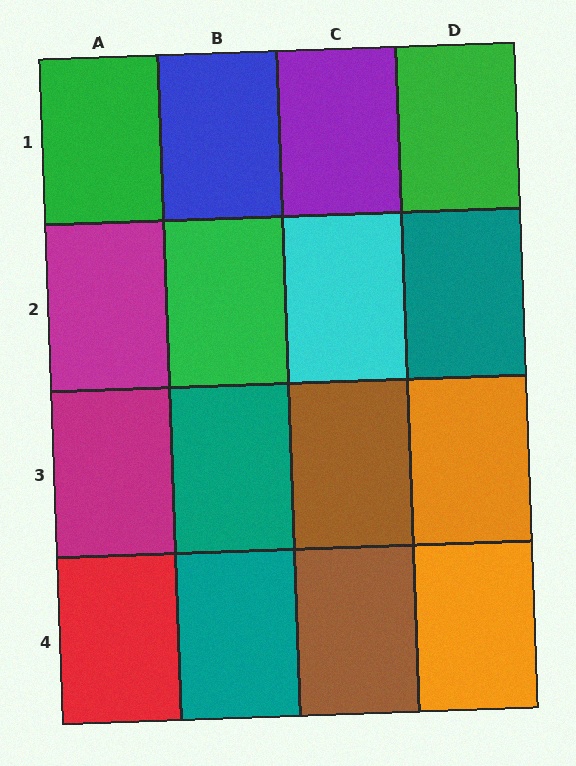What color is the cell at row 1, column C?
Purple.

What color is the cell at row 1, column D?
Green.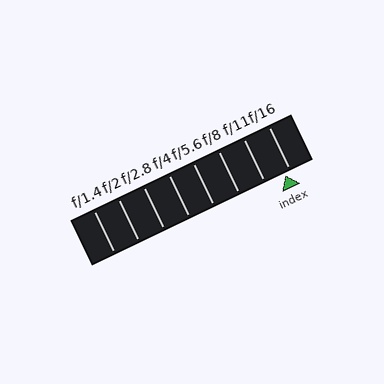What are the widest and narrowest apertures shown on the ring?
The widest aperture shown is f/1.4 and the narrowest is f/16.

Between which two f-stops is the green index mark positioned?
The index mark is between f/11 and f/16.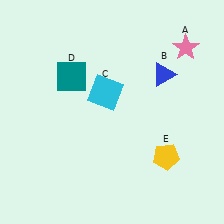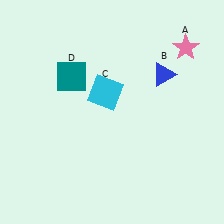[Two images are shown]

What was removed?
The yellow pentagon (E) was removed in Image 2.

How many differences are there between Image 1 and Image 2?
There is 1 difference between the two images.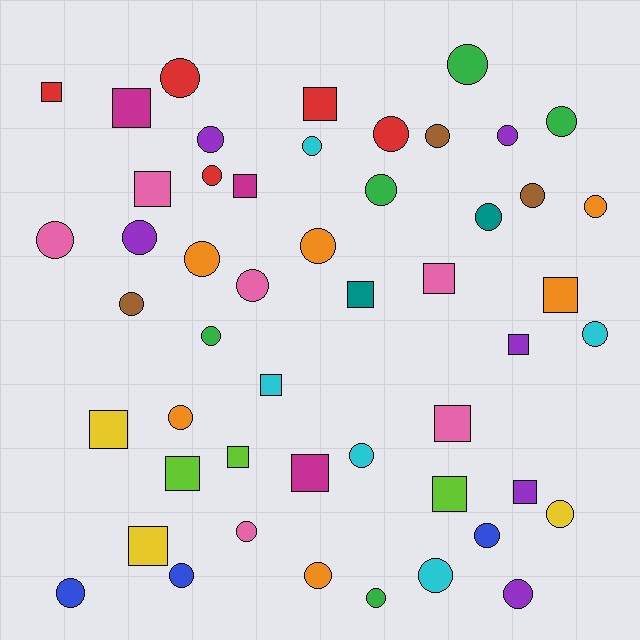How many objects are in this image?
There are 50 objects.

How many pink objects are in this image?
There are 6 pink objects.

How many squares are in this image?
There are 18 squares.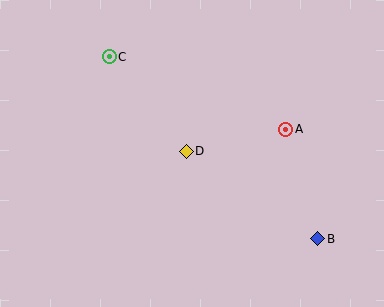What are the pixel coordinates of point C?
Point C is at (109, 57).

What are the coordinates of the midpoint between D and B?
The midpoint between D and B is at (252, 195).